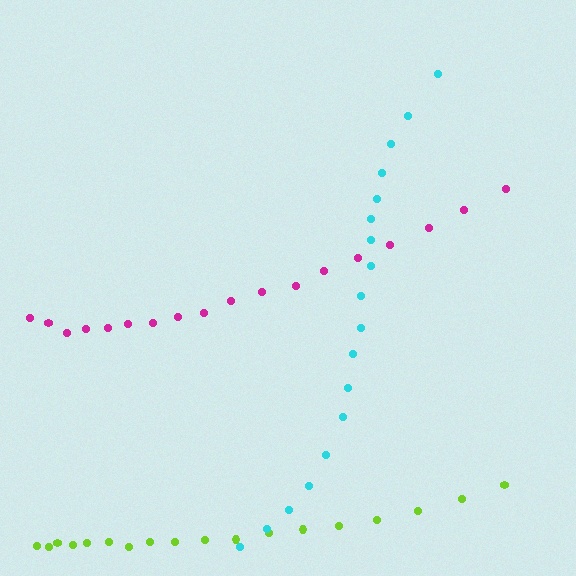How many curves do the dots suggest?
There are 3 distinct paths.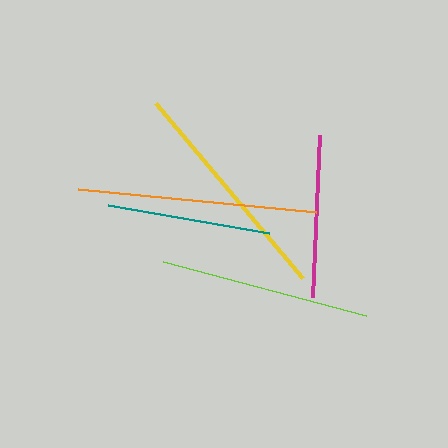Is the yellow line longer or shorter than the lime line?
The yellow line is longer than the lime line.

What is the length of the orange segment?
The orange segment is approximately 240 pixels long.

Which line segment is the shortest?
The magenta line is the shortest at approximately 163 pixels.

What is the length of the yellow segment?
The yellow segment is approximately 229 pixels long.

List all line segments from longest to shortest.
From longest to shortest: orange, yellow, lime, teal, magenta.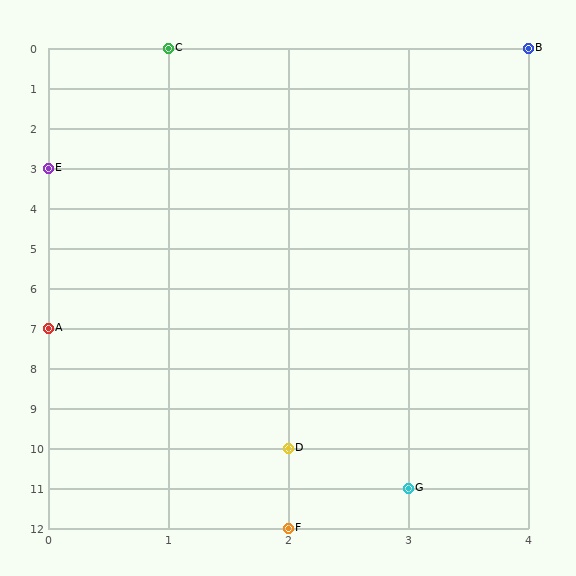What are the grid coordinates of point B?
Point B is at grid coordinates (4, 0).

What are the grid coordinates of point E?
Point E is at grid coordinates (0, 3).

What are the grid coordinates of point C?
Point C is at grid coordinates (1, 0).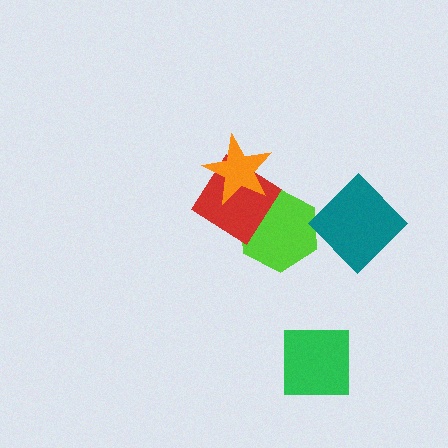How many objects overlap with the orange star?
1 object overlaps with the orange star.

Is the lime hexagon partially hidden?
Yes, it is partially covered by another shape.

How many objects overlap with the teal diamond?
0 objects overlap with the teal diamond.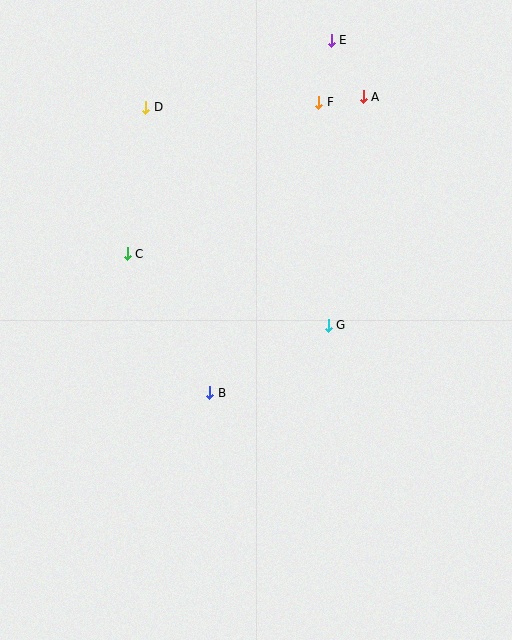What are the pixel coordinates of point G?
Point G is at (328, 325).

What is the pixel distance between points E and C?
The distance between E and C is 295 pixels.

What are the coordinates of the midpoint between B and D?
The midpoint between B and D is at (178, 250).